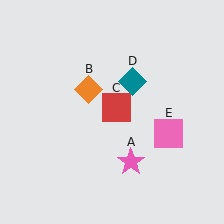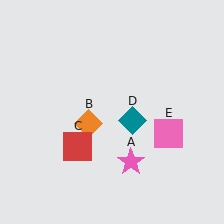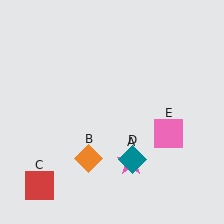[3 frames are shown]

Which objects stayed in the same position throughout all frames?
Pink star (object A) and pink square (object E) remained stationary.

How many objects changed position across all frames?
3 objects changed position: orange diamond (object B), red square (object C), teal diamond (object D).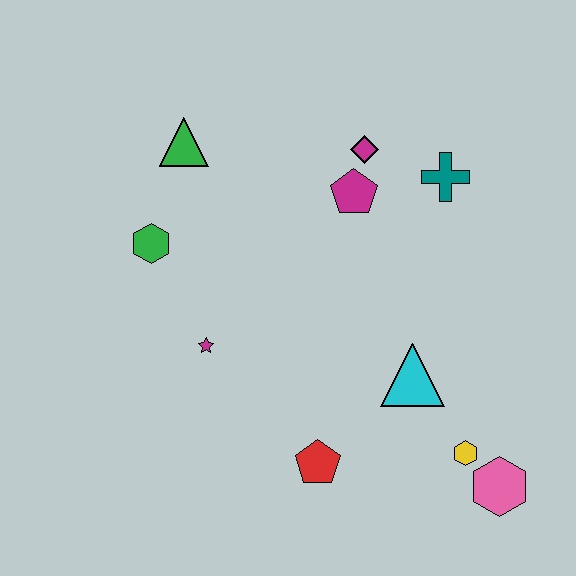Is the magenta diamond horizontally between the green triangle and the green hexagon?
No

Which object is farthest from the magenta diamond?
The pink hexagon is farthest from the magenta diamond.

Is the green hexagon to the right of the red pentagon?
No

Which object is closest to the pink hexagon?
The yellow hexagon is closest to the pink hexagon.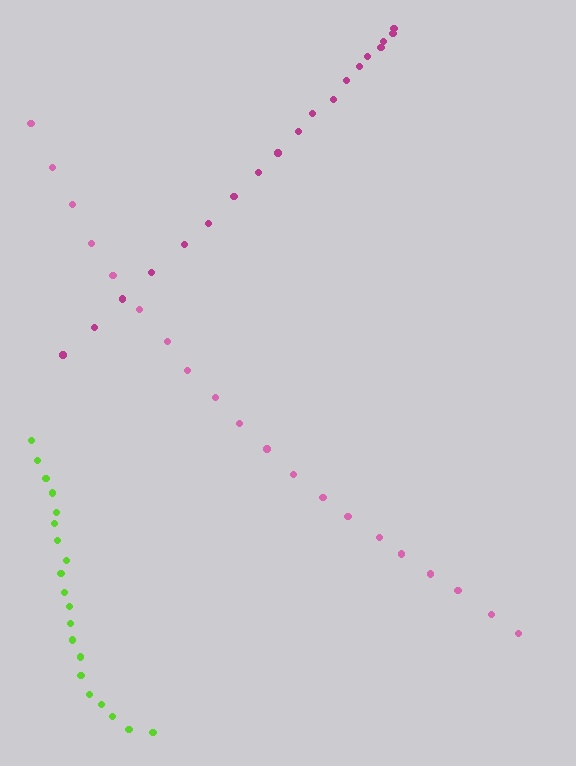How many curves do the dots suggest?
There are 3 distinct paths.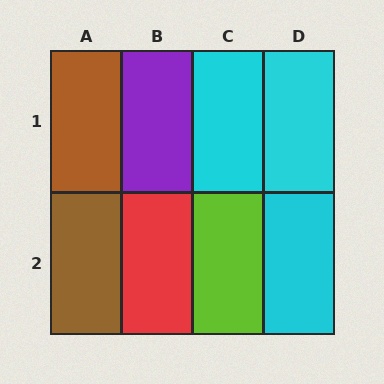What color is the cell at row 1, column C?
Cyan.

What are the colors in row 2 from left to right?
Brown, red, lime, cyan.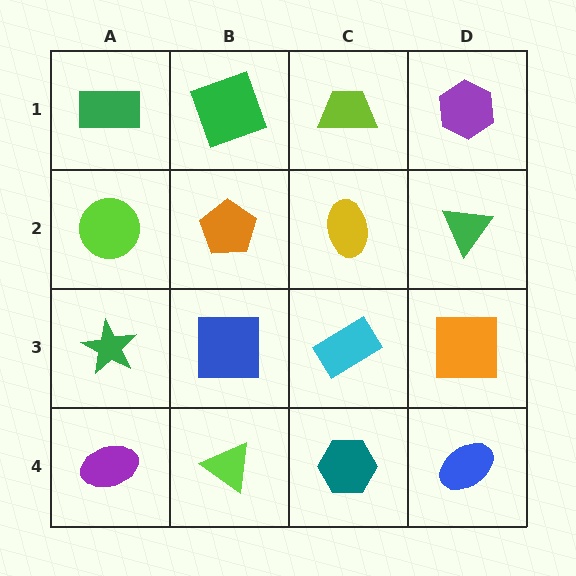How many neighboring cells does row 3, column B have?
4.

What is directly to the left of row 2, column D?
A yellow ellipse.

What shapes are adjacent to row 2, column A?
A green rectangle (row 1, column A), a green star (row 3, column A), an orange pentagon (row 2, column B).